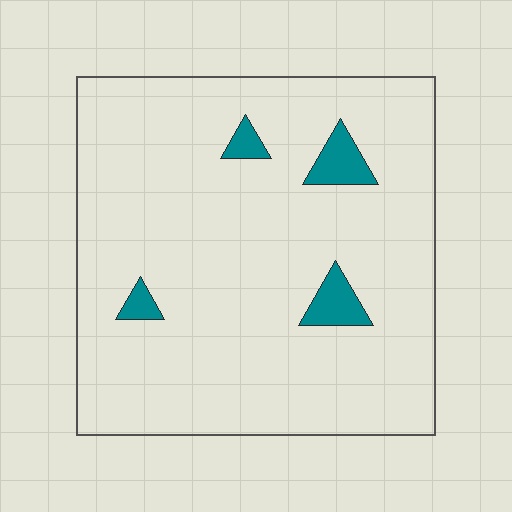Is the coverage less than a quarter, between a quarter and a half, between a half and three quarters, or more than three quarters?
Less than a quarter.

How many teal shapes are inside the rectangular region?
4.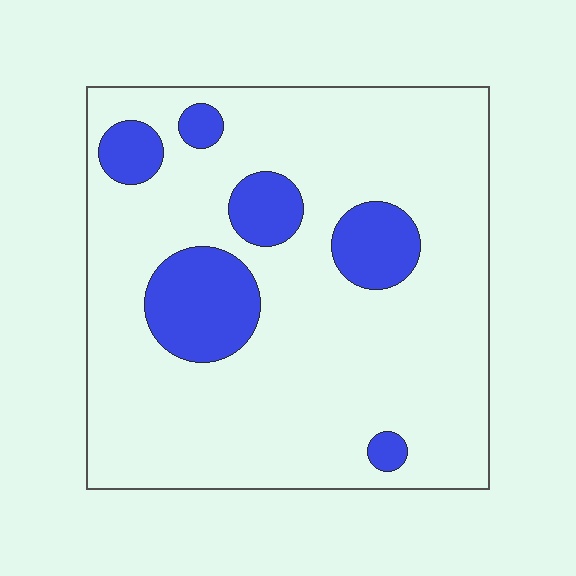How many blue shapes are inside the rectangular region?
6.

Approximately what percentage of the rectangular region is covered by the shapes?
Approximately 15%.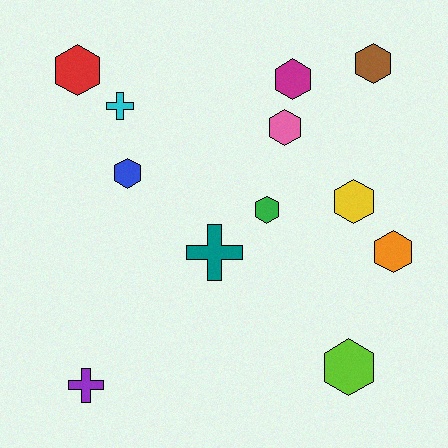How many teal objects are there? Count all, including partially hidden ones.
There is 1 teal object.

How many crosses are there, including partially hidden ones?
There are 3 crosses.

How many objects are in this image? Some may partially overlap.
There are 12 objects.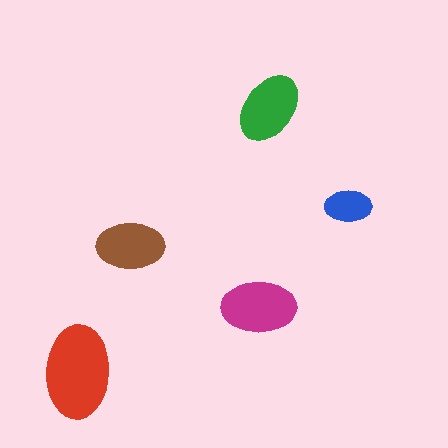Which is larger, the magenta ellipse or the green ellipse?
The magenta one.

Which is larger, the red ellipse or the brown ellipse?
The red one.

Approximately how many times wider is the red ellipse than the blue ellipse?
About 2 times wider.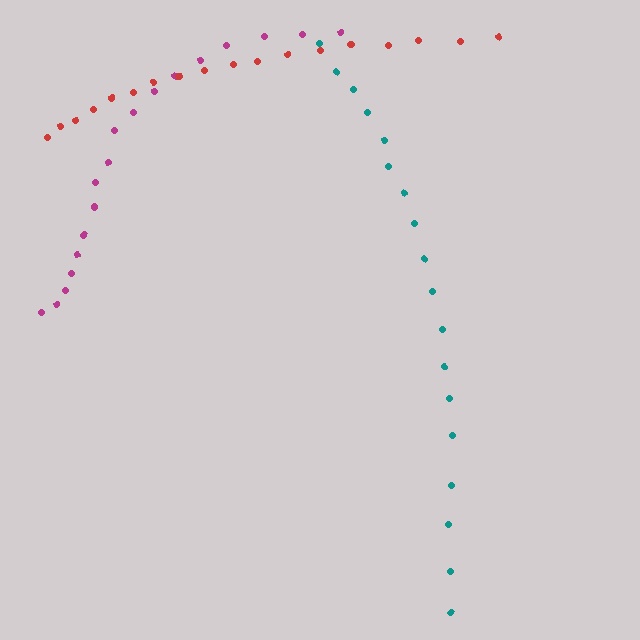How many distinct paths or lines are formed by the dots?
There are 3 distinct paths.